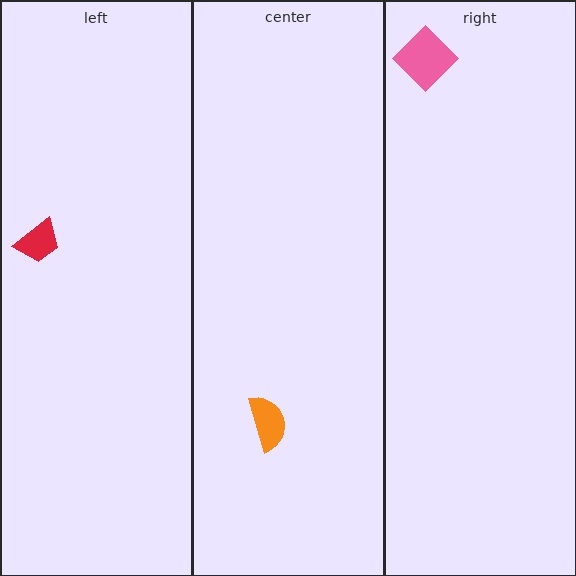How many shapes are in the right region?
1.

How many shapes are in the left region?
1.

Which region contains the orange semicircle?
The center region.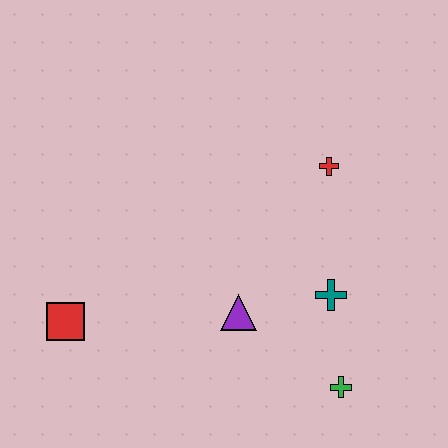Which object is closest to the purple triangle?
The teal cross is closest to the purple triangle.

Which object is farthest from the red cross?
The red square is farthest from the red cross.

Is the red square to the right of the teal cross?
No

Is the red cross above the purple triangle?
Yes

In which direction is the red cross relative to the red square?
The red cross is to the right of the red square.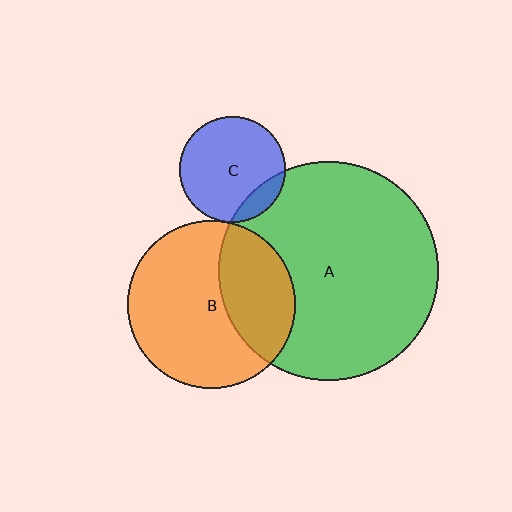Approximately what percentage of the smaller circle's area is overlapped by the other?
Approximately 5%.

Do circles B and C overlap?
Yes.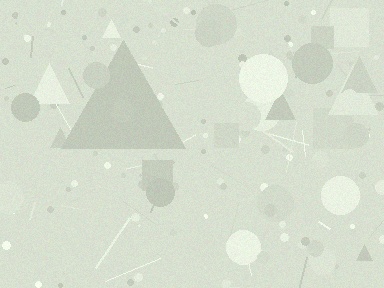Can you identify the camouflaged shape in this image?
The camouflaged shape is a triangle.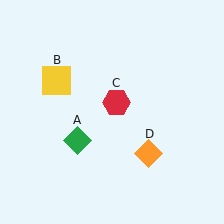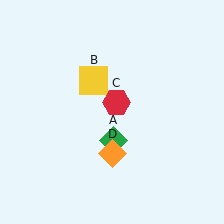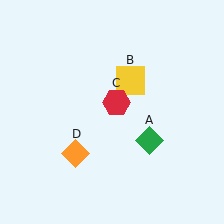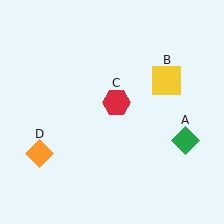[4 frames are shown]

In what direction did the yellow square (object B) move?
The yellow square (object B) moved right.